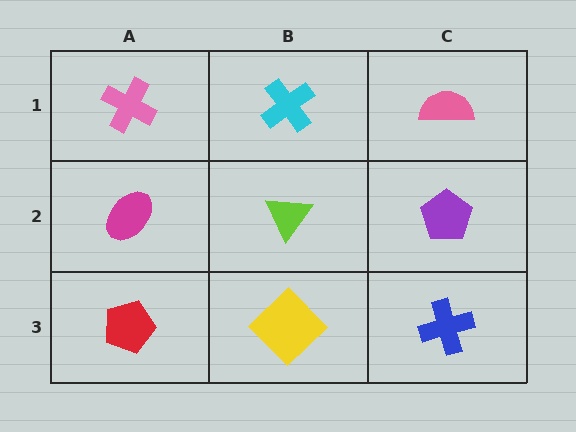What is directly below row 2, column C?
A blue cross.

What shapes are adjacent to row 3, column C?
A purple pentagon (row 2, column C), a yellow diamond (row 3, column B).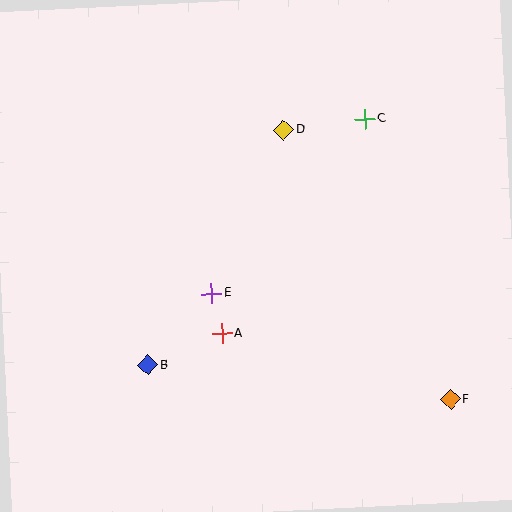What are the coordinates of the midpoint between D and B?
The midpoint between D and B is at (216, 247).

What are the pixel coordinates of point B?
Point B is at (148, 365).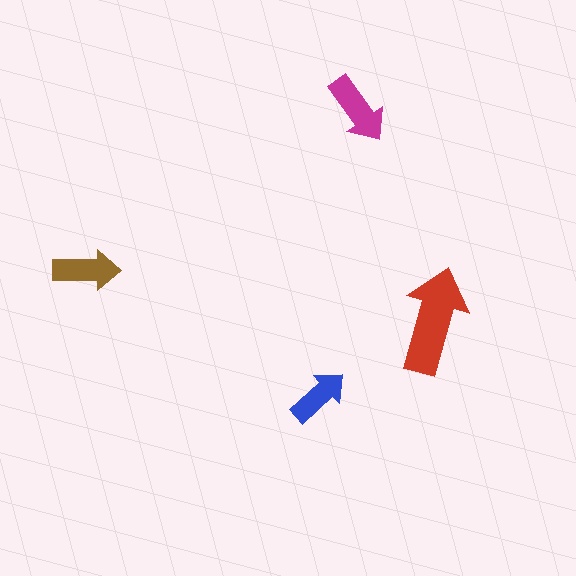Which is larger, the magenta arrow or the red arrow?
The red one.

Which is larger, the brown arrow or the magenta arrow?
The magenta one.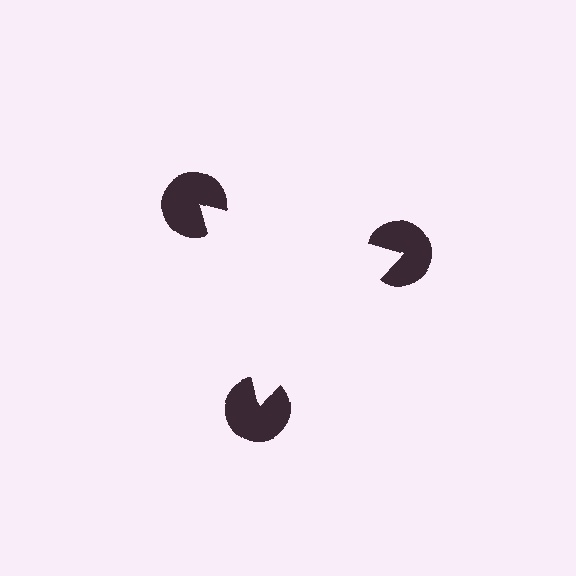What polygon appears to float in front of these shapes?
An illusory triangle — its edges are inferred from the aligned wedge cuts in the pac-man discs, not physically drawn.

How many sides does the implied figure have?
3 sides.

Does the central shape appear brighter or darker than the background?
It typically appears slightly brighter than the background, even though no actual brightness change is drawn.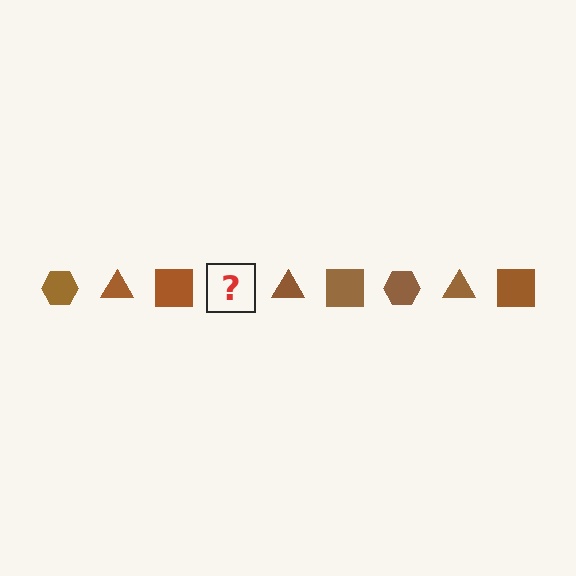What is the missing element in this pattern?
The missing element is a brown hexagon.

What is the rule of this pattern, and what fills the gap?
The rule is that the pattern cycles through hexagon, triangle, square shapes in brown. The gap should be filled with a brown hexagon.